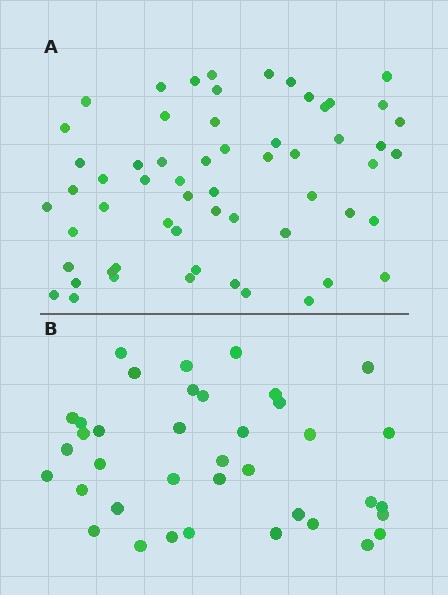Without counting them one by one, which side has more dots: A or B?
Region A (the top region) has more dots.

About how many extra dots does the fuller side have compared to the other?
Region A has approximately 20 more dots than region B.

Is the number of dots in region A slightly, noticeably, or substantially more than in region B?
Region A has substantially more. The ratio is roughly 1.6 to 1.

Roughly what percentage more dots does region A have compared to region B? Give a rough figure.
About 55% more.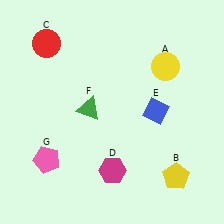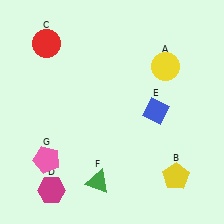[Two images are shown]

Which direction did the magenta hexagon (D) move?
The magenta hexagon (D) moved left.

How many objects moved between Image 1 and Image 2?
2 objects moved between the two images.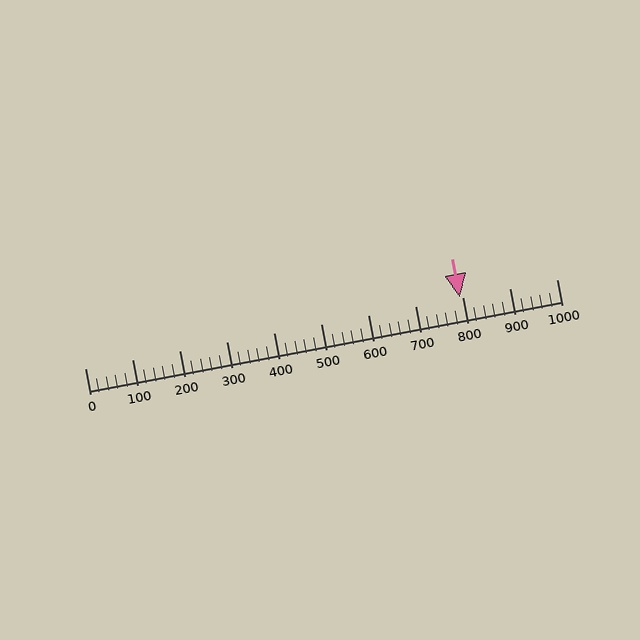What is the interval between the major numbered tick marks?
The major tick marks are spaced 100 units apart.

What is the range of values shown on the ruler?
The ruler shows values from 0 to 1000.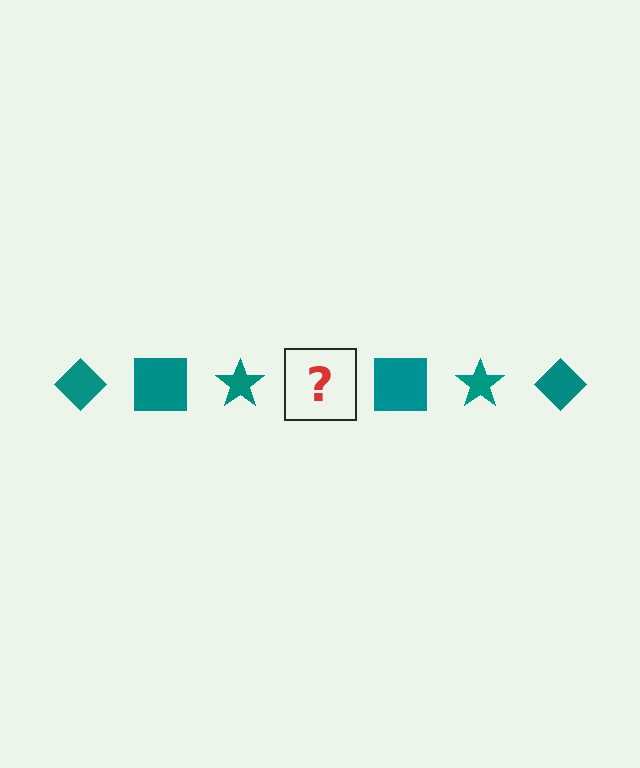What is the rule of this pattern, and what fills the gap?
The rule is that the pattern cycles through diamond, square, star shapes in teal. The gap should be filled with a teal diamond.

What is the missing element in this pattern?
The missing element is a teal diamond.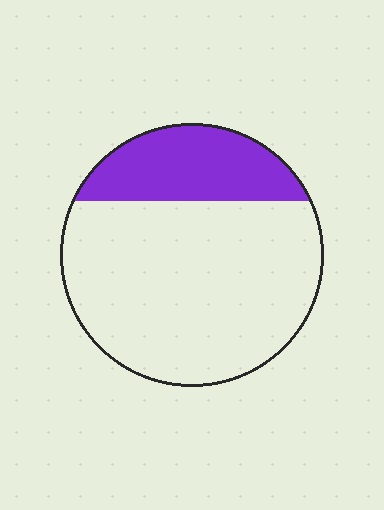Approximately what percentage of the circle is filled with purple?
Approximately 25%.